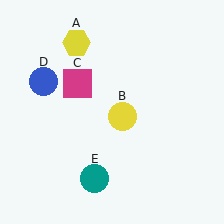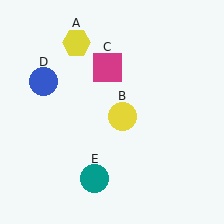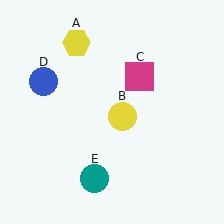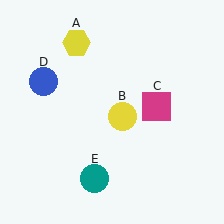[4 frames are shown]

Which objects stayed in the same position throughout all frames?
Yellow hexagon (object A) and yellow circle (object B) and blue circle (object D) and teal circle (object E) remained stationary.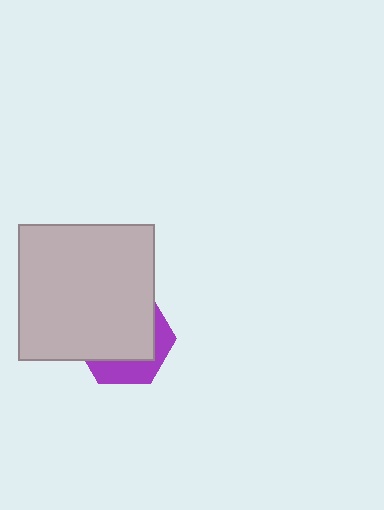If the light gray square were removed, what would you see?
You would see the complete purple hexagon.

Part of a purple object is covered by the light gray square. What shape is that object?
It is a hexagon.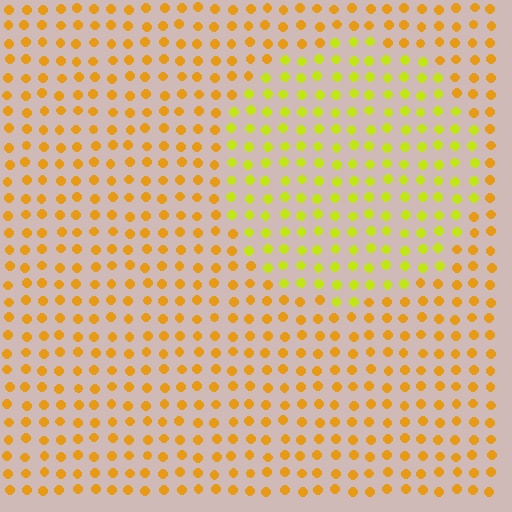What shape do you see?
I see a circle.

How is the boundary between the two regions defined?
The boundary is defined purely by a slight shift in hue (about 33 degrees). Spacing, size, and orientation are identical on both sides.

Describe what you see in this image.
The image is filled with small orange elements in a uniform arrangement. A circle-shaped region is visible where the elements are tinted to a slightly different hue, forming a subtle color boundary.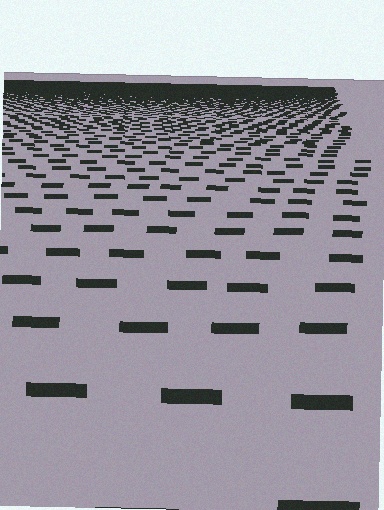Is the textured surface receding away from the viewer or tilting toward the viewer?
The surface is receding away from the viewer. Texture elements get smaller and denser toward the top.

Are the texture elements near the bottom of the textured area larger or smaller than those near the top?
Larger. Near the bottom, elements are closer to the viewer and appear at a bigger on-screen size.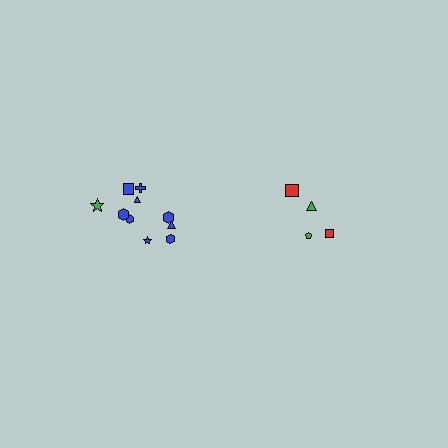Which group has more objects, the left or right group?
The left group.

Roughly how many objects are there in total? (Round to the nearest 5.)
Roughly 15 objects in total.